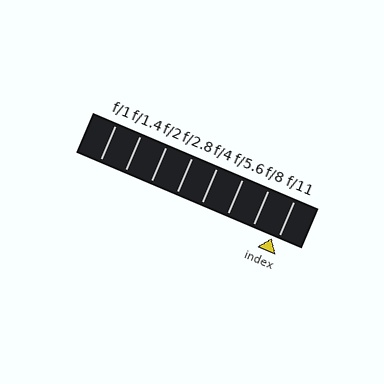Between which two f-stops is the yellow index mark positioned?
The index mark is between f/8 and f/11.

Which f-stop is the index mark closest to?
The index mark is closest to f/11.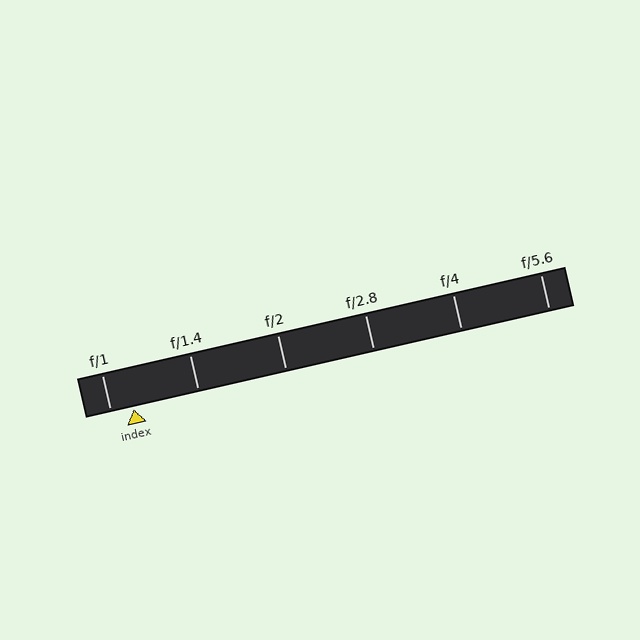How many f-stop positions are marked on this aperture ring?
There are 6 f-stop positions marked.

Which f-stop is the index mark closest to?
The index mark is closest to f/1.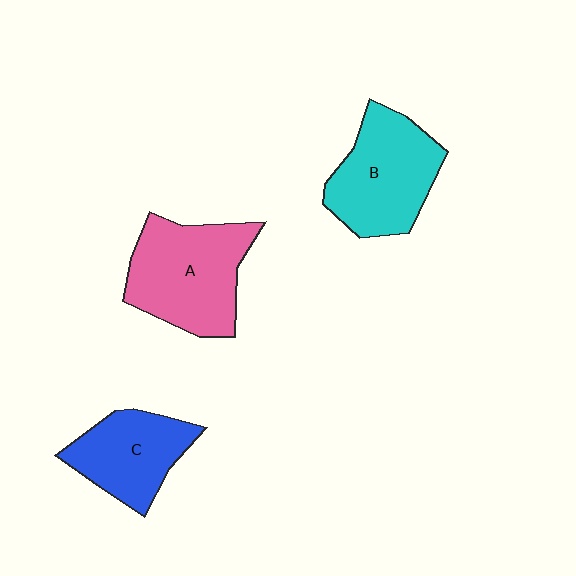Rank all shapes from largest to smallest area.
From largest to smallest: A (pink), B (cyan), C (blue).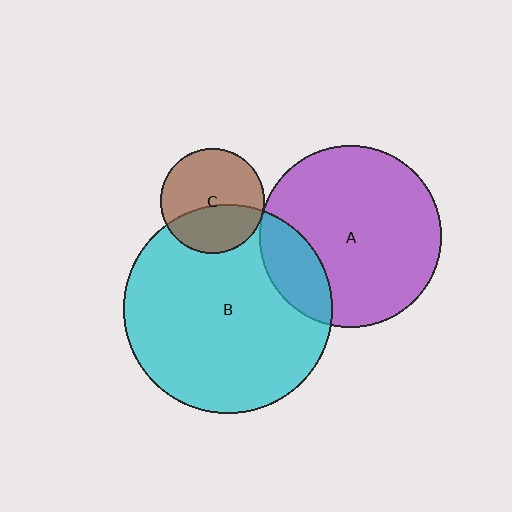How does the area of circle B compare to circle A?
Approximately 1.3 times.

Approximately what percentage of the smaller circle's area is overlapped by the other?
Approximately 5%.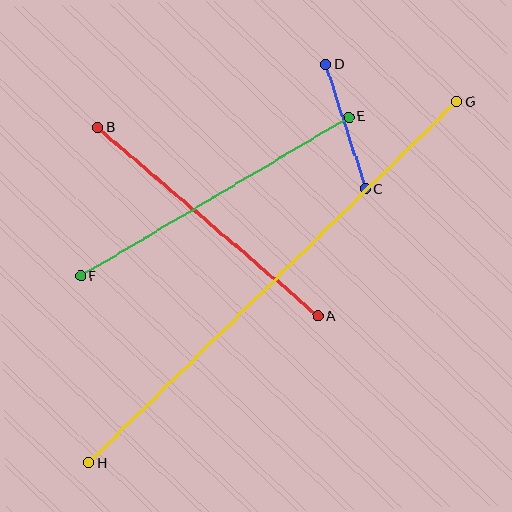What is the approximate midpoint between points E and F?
The midpoint is at approximately (215, 196) pixels.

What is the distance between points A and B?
The distance is approximately 290 pixels.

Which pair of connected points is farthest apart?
Points G and H are farthest apart.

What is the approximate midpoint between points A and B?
The midpoint is at approximately (208, 222) pixels.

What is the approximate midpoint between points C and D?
The midpoint is at approximately (346, 127) pixels.